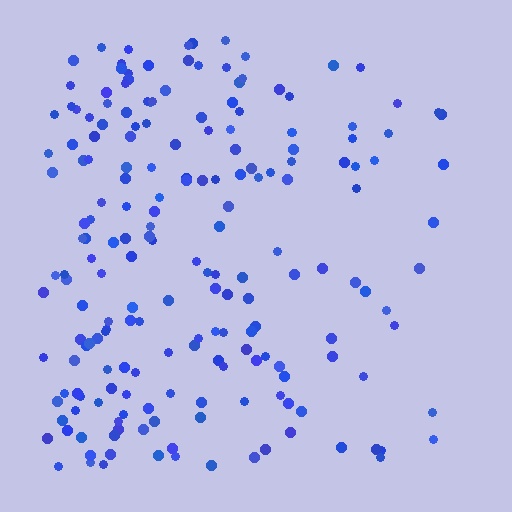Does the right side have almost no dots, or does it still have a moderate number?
Still a moderate number, just noticeably fewer than the left.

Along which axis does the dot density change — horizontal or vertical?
Horizontal.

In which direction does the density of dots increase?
From right to left, with the left side densest.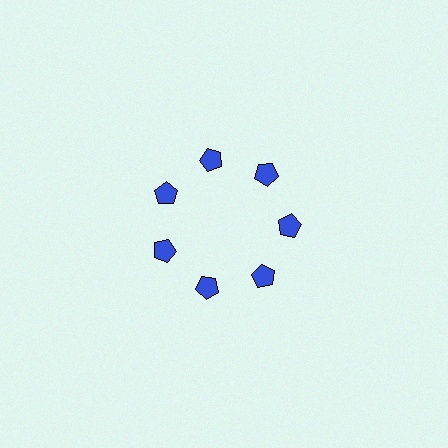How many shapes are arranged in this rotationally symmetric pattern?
There are 7 shapes, arranged in 7 groups of 1.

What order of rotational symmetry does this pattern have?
This pattern has 7-fold rotational symmetry.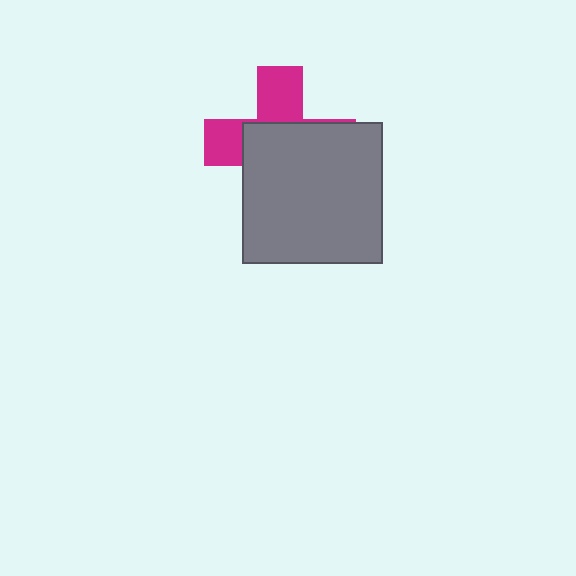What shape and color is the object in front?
The object in front is a gray square.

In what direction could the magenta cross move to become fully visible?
The magenta cross could move up. That would shift it out from behind the gray square entirely.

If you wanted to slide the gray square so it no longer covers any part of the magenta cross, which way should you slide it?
Slide it down — that is the most direct way to separate the two shapes.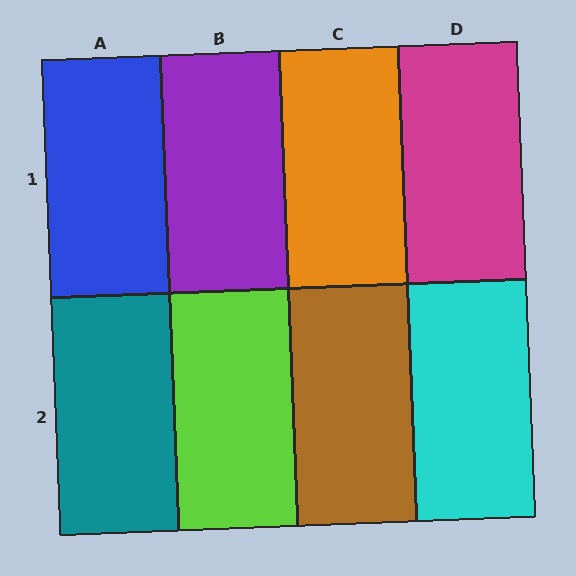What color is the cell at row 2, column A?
Teal.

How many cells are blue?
1 cell is blue.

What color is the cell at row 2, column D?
Cyan.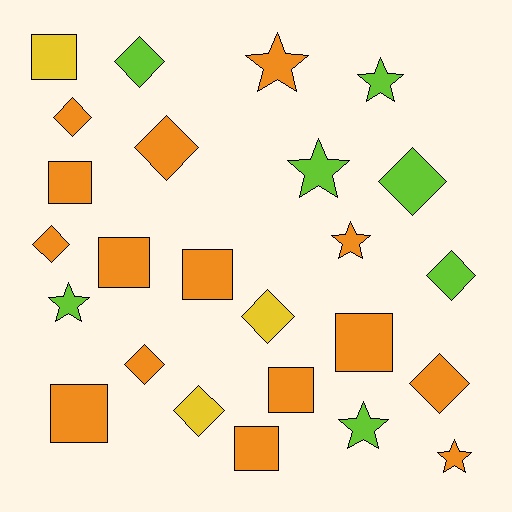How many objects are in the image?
There are 25 objects.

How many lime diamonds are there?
There are 3 lime diamonds.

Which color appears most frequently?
Orange, with 15 objects.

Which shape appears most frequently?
Diamond, with 10 objects.